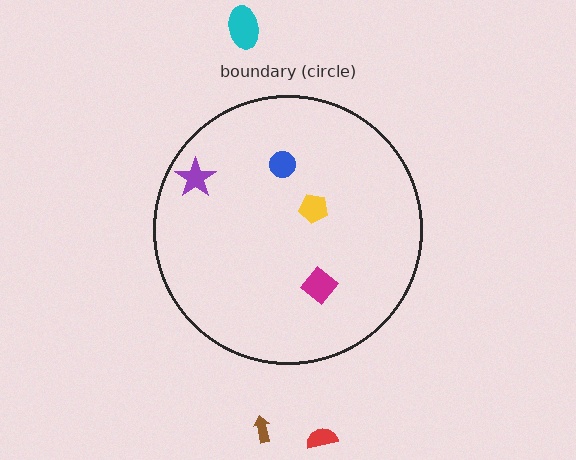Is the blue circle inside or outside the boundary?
Inside.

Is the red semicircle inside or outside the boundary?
Outside.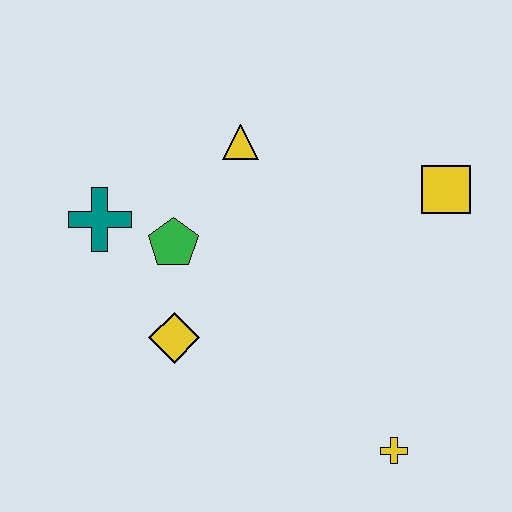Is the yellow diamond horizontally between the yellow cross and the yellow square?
No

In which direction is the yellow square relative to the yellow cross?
The yellow square is above the yellow cross.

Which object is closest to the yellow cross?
The yellow diamond is closest to the yellow cross.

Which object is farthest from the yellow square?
The teal cross is farthest from the yellow square.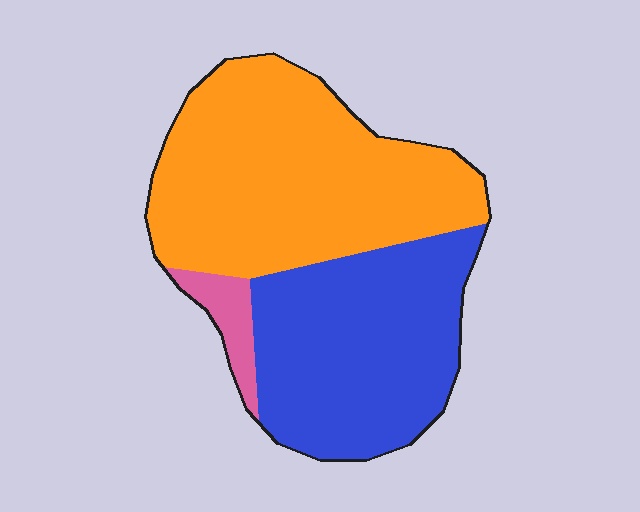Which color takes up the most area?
Orange, at roughly 55%.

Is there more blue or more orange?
Orange.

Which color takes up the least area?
Pink, at roughly 5%.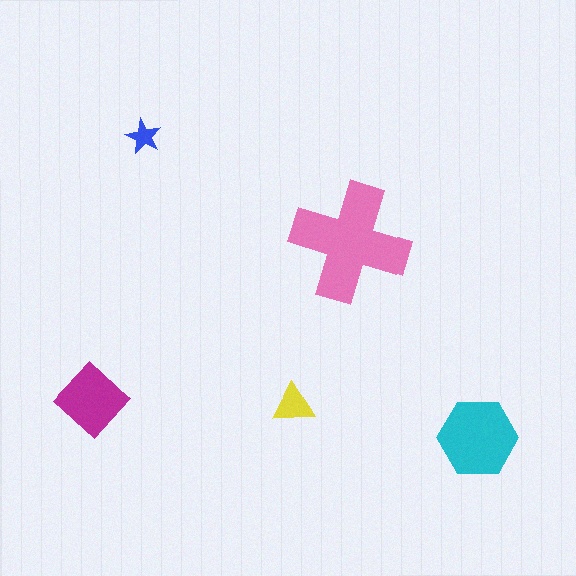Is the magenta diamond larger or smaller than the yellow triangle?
Larger.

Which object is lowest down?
The cyan hexagon is bottommost.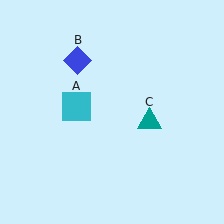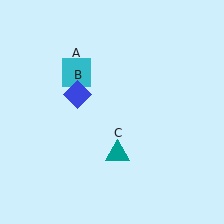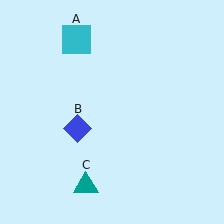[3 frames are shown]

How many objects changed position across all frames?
3 objects changed position: cyan square (object A), blue diamond (object B), teal triangle (object C).